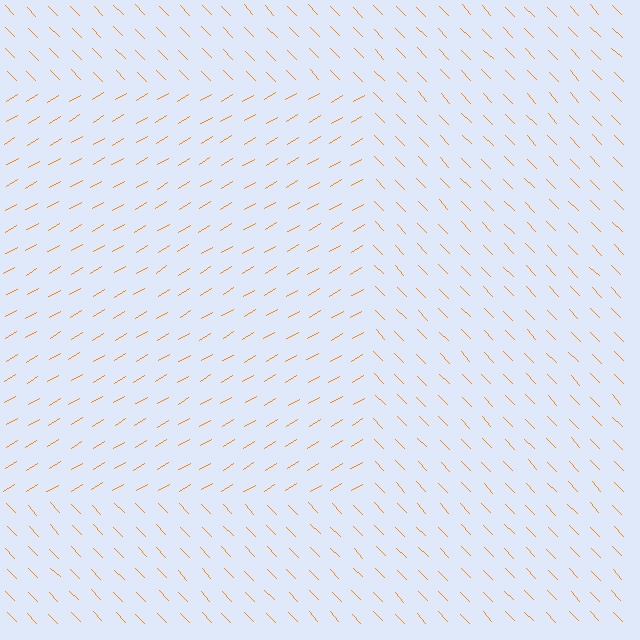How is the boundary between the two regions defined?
The boundary is defined purely by a change in line orientation (approximately 76 degrees difference). All lines are the same color and thickness.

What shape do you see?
I see a rectangle.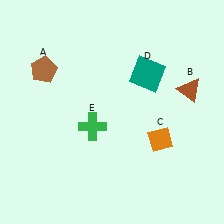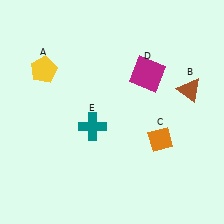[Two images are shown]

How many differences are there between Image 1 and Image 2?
There are 3 differences between the two images.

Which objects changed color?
A changed from brown to yellow. D changed from teal to magenta. E changed from green to teal.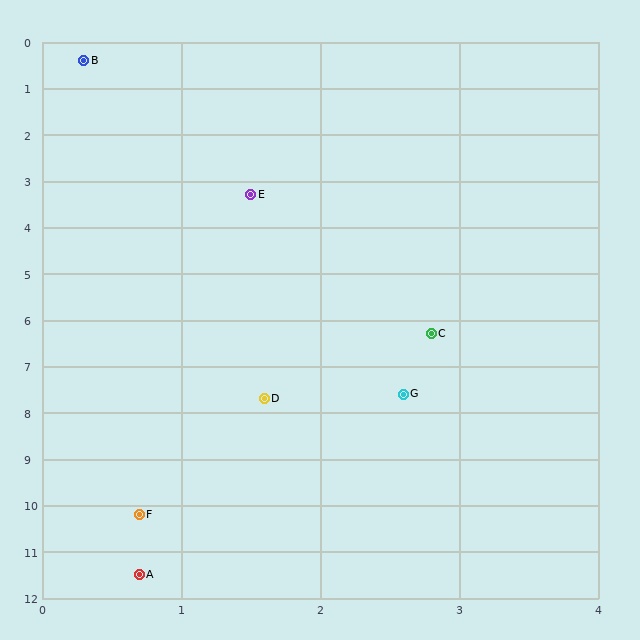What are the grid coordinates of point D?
Point D is at approximately (1.6, 7.7).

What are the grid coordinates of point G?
Point G is at approximately (2.6, 7.6).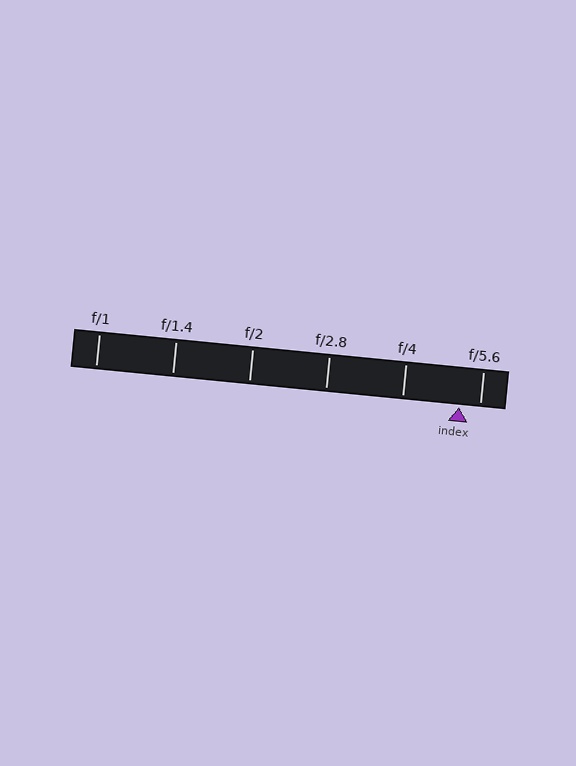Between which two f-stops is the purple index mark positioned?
The index mark is between f/4 and f/5.6.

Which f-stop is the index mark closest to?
The index mark is closest to f/5.6.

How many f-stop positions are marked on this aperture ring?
There are 6 f-stop positions marked.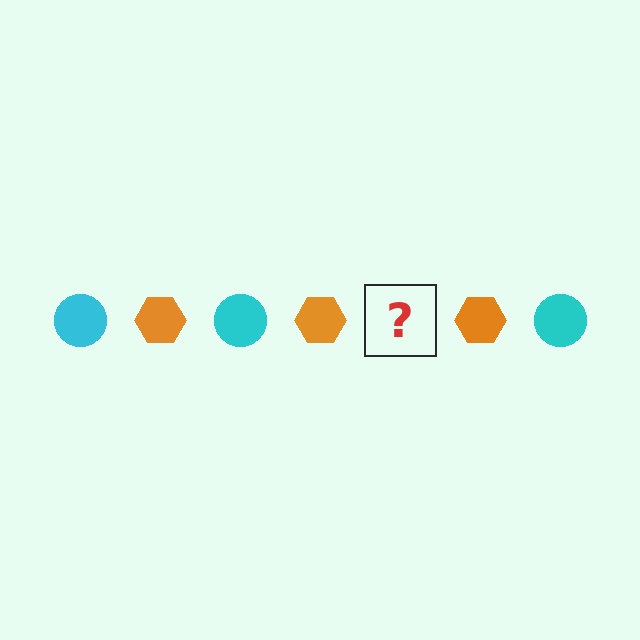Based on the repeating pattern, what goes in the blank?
The blank should be a cyan circle.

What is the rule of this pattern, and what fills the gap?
The rule is that the pattern alternates between cyan circle and orange hexagon. The gap should be filled with a cyan circle.